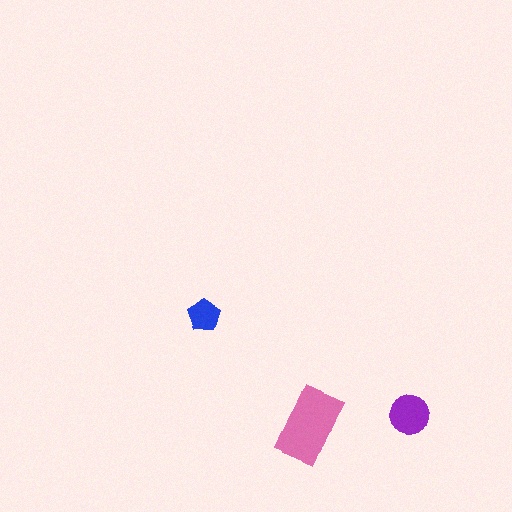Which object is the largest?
The pink rectangle.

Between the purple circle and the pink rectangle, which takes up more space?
The pink rectangle.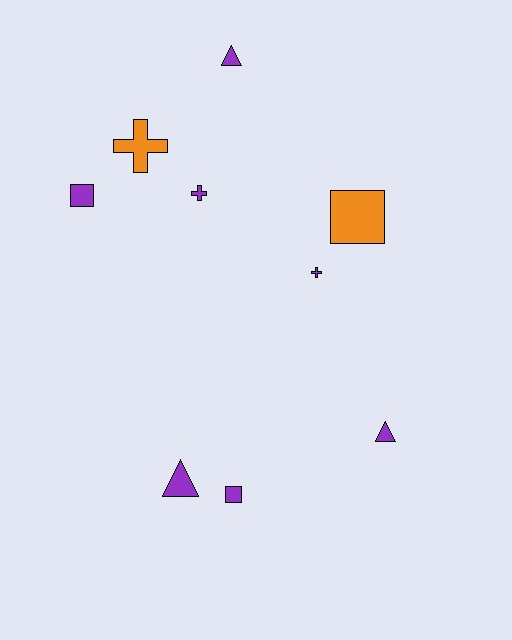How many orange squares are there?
There is 1 orange square.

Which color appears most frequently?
Purple, with 7 objects.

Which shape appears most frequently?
Cross, with 3 objects.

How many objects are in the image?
There are 9 objects.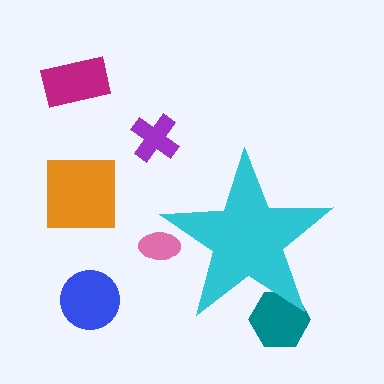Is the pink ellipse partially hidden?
Yes, the pink ellipse is partially hidden behind the cyan star.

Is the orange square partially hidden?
No, the orange square is fully visible.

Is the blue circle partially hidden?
No, the blue circle is fully visible.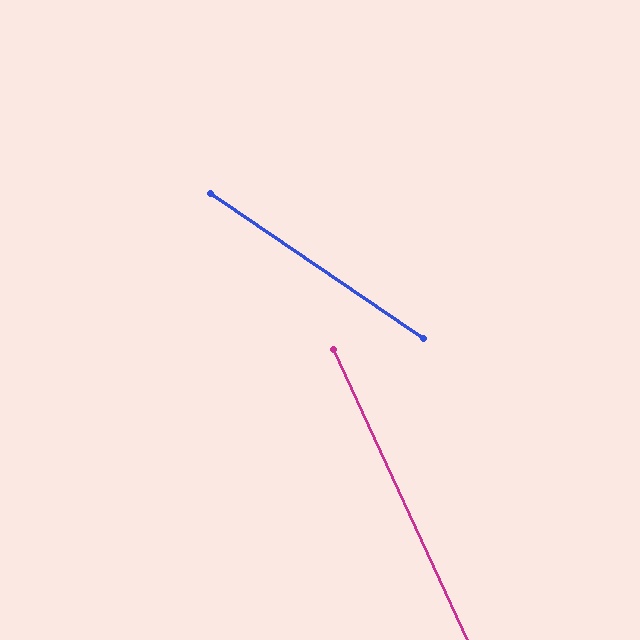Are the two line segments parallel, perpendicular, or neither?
Neither parallel nor perpendicular — they differ by about 31°.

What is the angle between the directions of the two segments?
Approximately 31 degrees.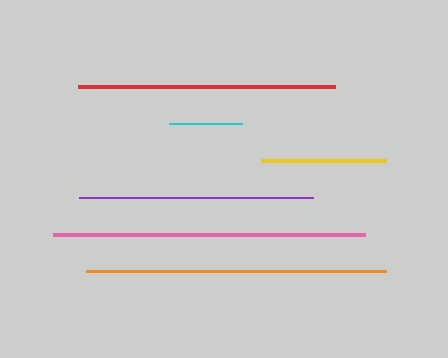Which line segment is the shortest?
The cyan line is the shortest at approximately 73 pixels.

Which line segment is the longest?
The pink line is the longest at approximately 312 pixels.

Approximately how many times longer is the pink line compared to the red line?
The pink line is approximately 1.2 times the length of the red line.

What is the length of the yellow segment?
The yellow segment is approximately 126 pixels long.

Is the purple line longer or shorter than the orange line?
The orange line is longer than the purple line.